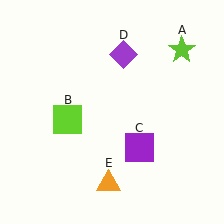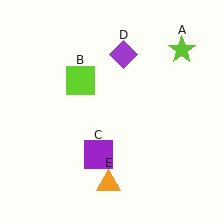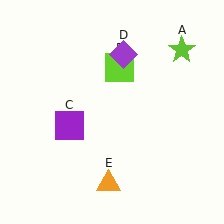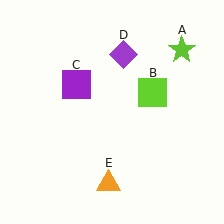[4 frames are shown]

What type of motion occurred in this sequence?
The lime square (object B), purple square (object C) rotated clockwise around the center of the scene.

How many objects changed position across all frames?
2 objects changed position: lime square (object B), purple square (object C).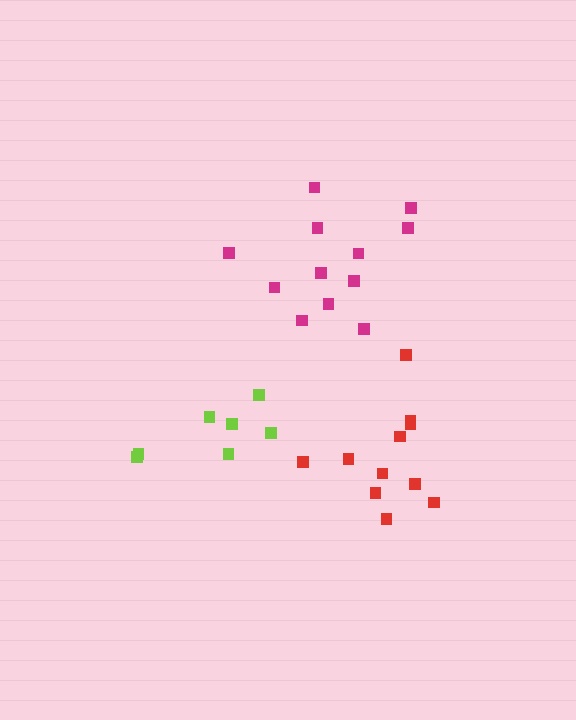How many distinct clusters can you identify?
There are 3 distinct clusters.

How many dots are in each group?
Group 1: 7 dots, Group 2: 12 dots, Group 3: 11 dots (30 total).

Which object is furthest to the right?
The red cluster is rightmost.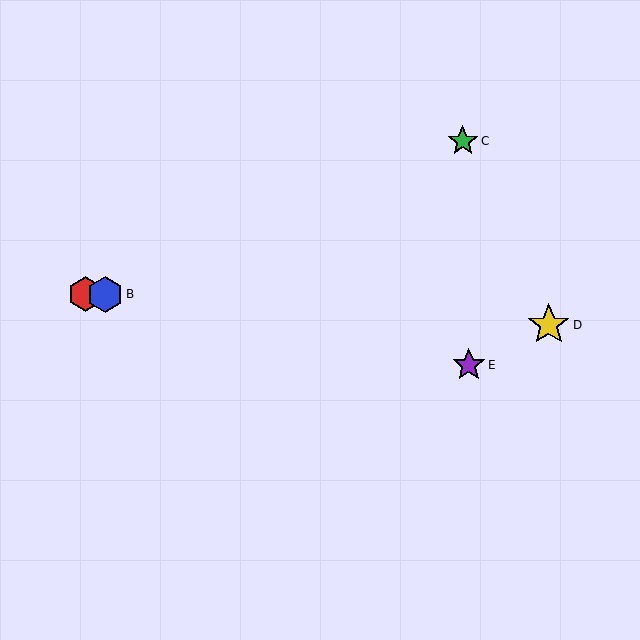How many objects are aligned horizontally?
2 objects (A, B) are aligned horizontally.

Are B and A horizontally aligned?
Yes, both are at y≈294.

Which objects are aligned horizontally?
Objects A, B are aligned horizontally.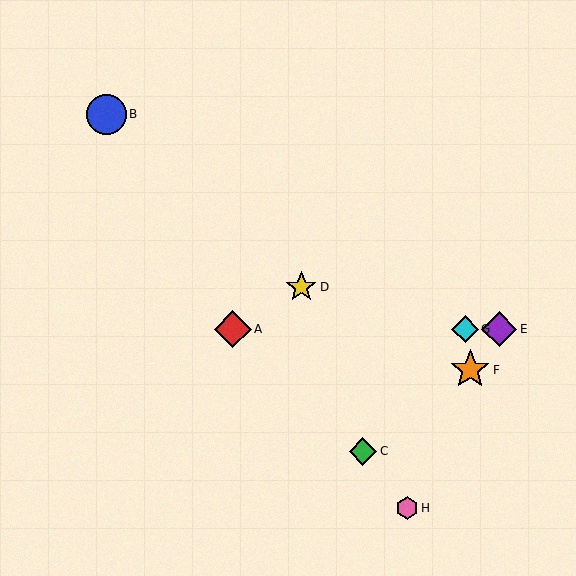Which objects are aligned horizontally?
Objects A, E, G are aligned horizontally.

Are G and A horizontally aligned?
Yes, both are at y≈329.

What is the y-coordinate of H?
Object H is at y≈508.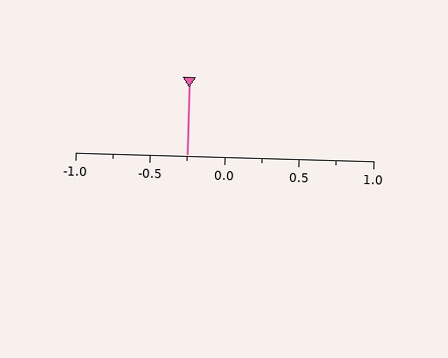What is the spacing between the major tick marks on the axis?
The major ticks are spaced 0.5 apart.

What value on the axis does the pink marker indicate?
The marker indicates approximately -0.25.